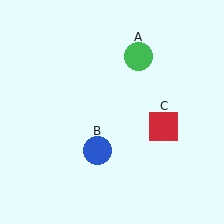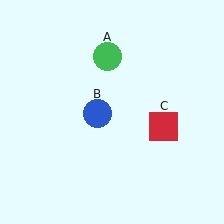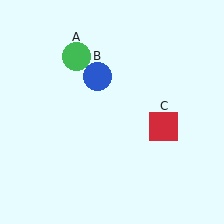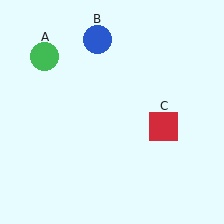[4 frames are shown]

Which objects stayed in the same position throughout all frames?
Red square (object C) remained stationary.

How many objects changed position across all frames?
2 objects changed position: green circle (object A), blue circle (object B).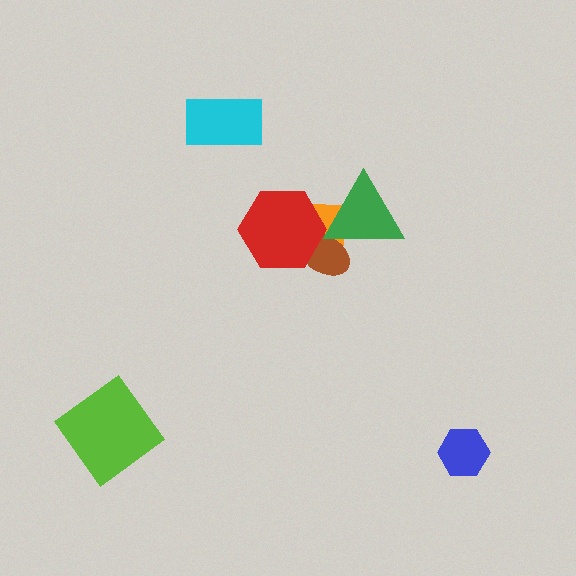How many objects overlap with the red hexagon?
2 objects overlap with the red hexagon.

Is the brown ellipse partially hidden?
Yes, it is partially covered by another shape.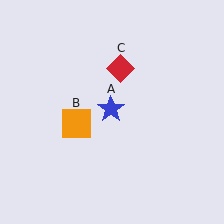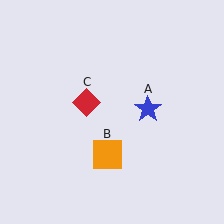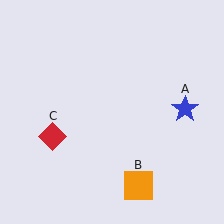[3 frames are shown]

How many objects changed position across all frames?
3 objects changed position: blue star (object A), orange square (object B), red diamond (object C).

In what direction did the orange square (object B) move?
The orange square (object B) moved down and to the right.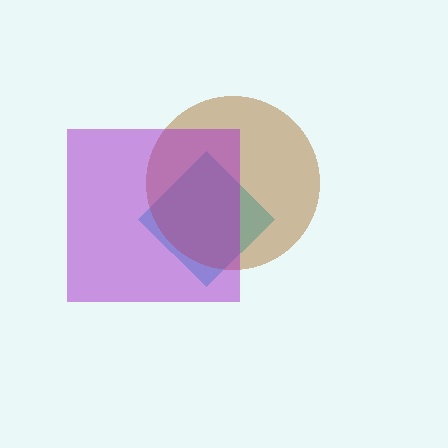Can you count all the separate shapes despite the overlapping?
Yes, there are 3 separate shapes.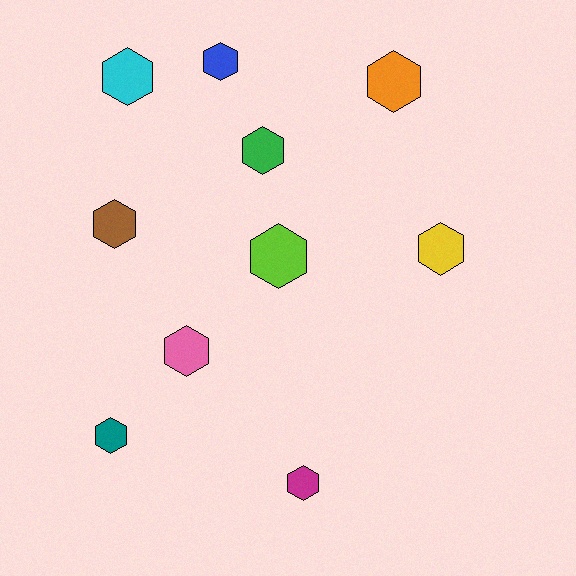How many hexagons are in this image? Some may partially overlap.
There are 10 hexagons.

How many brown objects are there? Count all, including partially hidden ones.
There is 1 brown object.